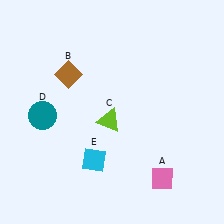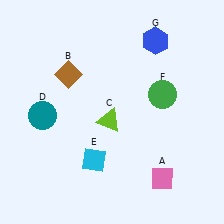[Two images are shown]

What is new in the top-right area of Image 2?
A blue hexagon (G) was added in the top-right area of Image 2.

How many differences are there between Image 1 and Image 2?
There are 2 differences between the two images.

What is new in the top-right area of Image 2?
A green circle (F) was added in the top-right area of Image 2.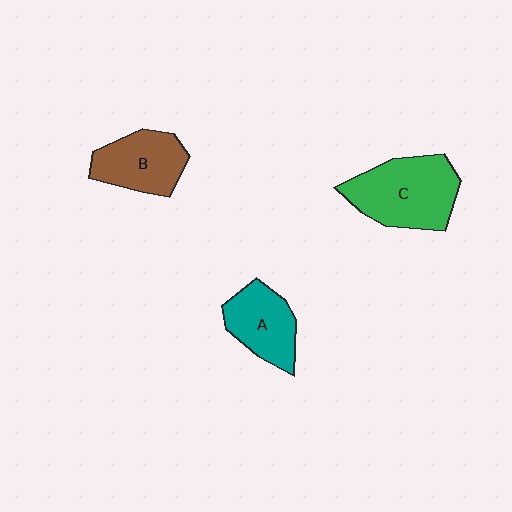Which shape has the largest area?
Shape C (green).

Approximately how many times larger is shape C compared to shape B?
Approximately 1.4 times.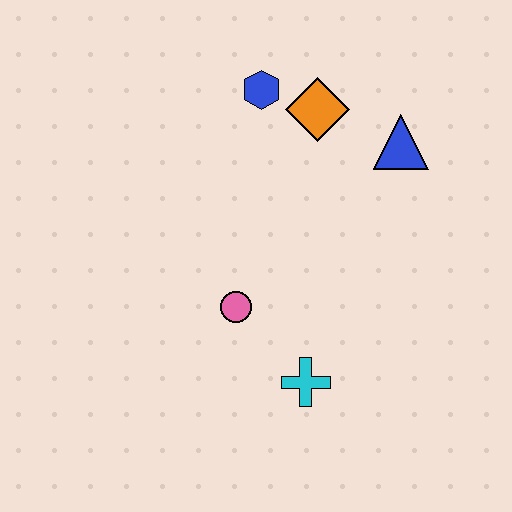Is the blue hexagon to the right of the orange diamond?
No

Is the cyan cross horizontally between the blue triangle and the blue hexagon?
Yes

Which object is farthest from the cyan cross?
The blue hexagon is farthest from the cyan cross.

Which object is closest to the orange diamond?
The blue hexagon is closest to the orange diamond.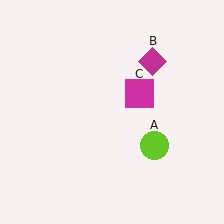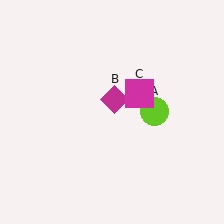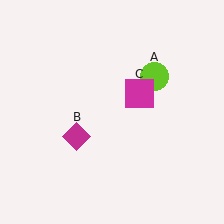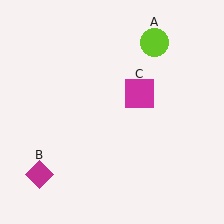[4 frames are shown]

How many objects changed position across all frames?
2 objects changed position: lime circle (object A), magenta diamond (object B).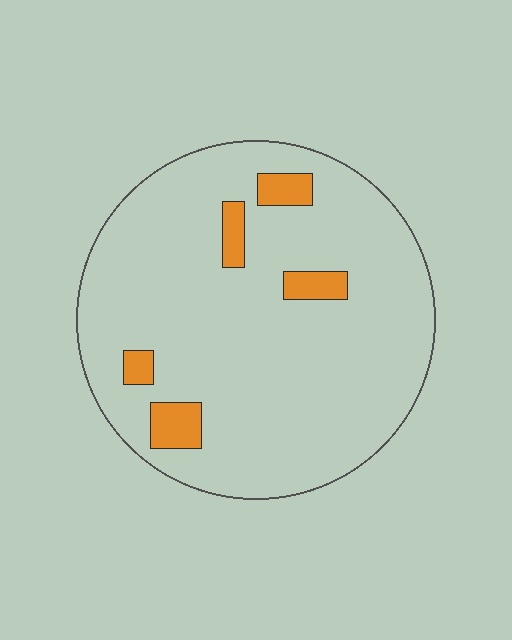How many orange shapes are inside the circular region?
5.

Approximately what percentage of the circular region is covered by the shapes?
Approximately 10%.